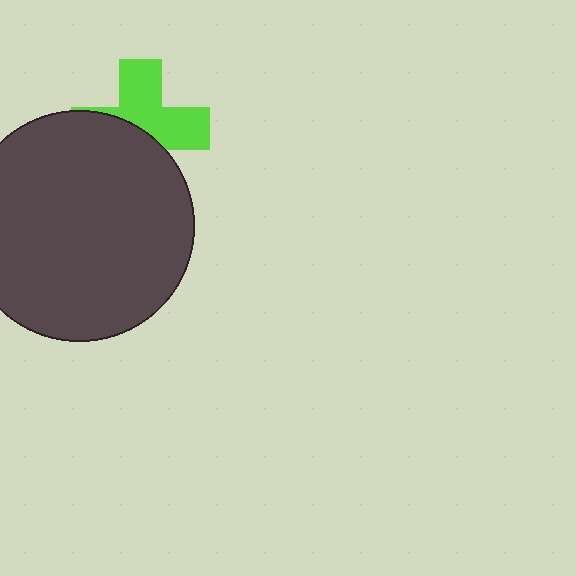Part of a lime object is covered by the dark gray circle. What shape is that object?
It is a cross.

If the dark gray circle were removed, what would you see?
You would see the complete lime cross.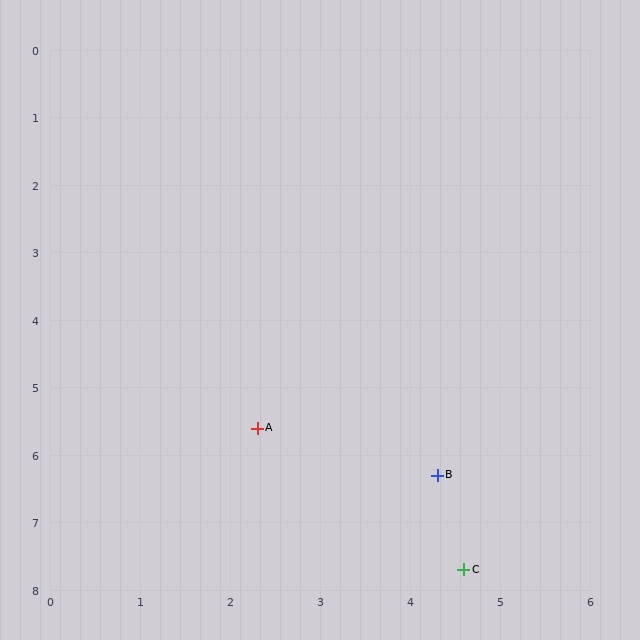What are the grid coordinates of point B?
Point B is at approximately (4.3, 6.3).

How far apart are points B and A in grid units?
Points B and A are about 2.1 grid units apart.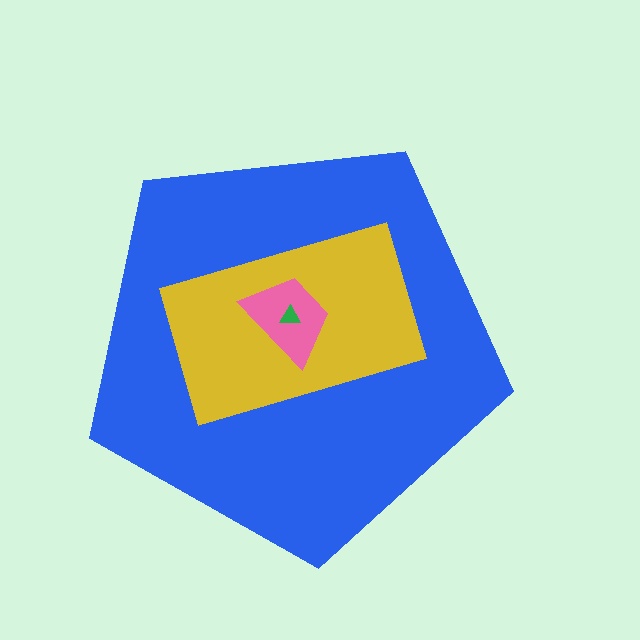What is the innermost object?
The green triangle.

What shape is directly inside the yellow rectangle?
The pink trapezoid.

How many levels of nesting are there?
4.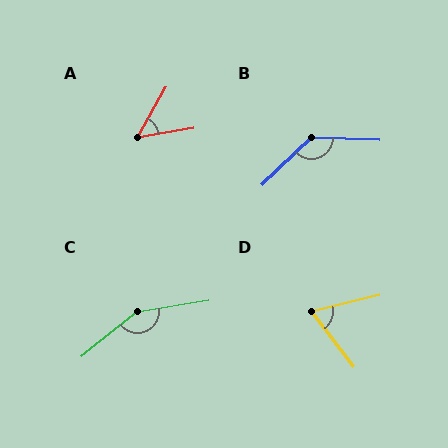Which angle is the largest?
C, at approximately 150 degrees.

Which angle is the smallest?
A, at approximately 51 degrees.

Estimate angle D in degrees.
Approximately 66 degrees.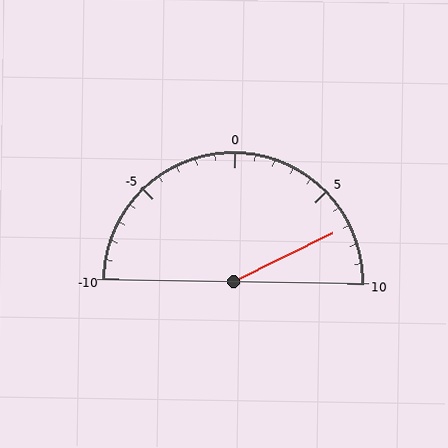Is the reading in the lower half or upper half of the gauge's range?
The reading is in the upper half of the range (-10 to 10).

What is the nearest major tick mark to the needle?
The nearest major tick mark is 5.